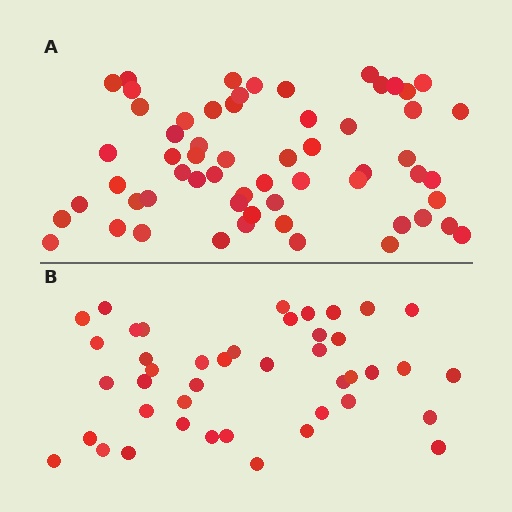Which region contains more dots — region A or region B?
Region A (the top region) has more dots.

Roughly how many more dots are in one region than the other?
Region A has approximately 15 more dots than region B.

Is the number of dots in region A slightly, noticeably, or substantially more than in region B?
Region A has noticeably more, but not dramatically so. The ratio is roughly 1.4 to 1.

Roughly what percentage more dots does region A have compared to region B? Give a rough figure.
About 40% more.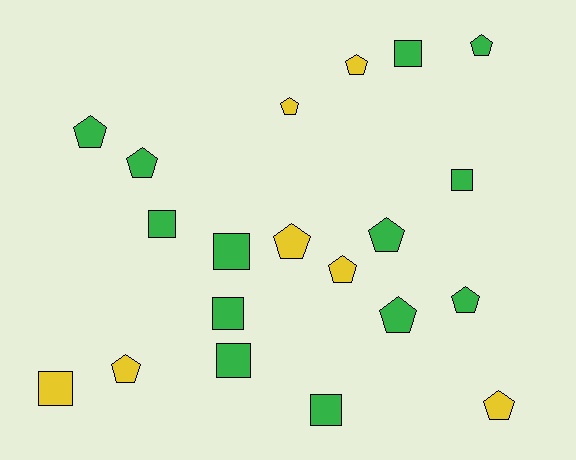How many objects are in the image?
There are 20 objects.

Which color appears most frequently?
Green, with 13 objects.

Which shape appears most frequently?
Pentagon, with 12 objects.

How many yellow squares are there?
There is 1 yellow square.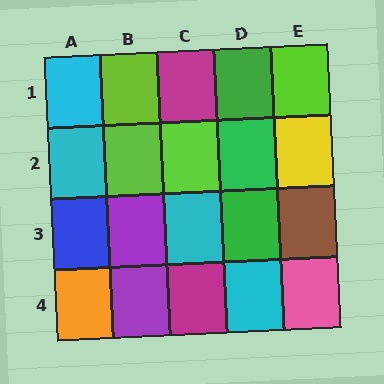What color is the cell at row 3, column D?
Green.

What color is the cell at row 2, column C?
Lime.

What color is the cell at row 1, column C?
Magenta.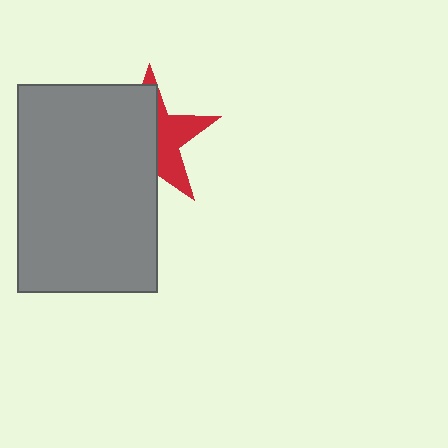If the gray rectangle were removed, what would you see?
You would see the complete red star.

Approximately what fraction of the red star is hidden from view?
Roughly 59% of the red star is hidden behind the gray rectangle.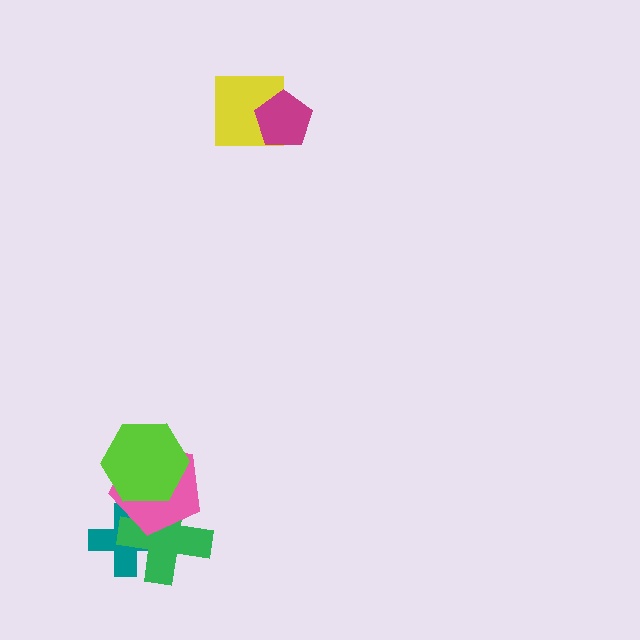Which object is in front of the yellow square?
The magenta pentagon is in front of the yellow square.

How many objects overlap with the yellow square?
1 object overlaps with the yellow square.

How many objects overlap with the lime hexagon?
2 objects overlap with the lime hexagon.